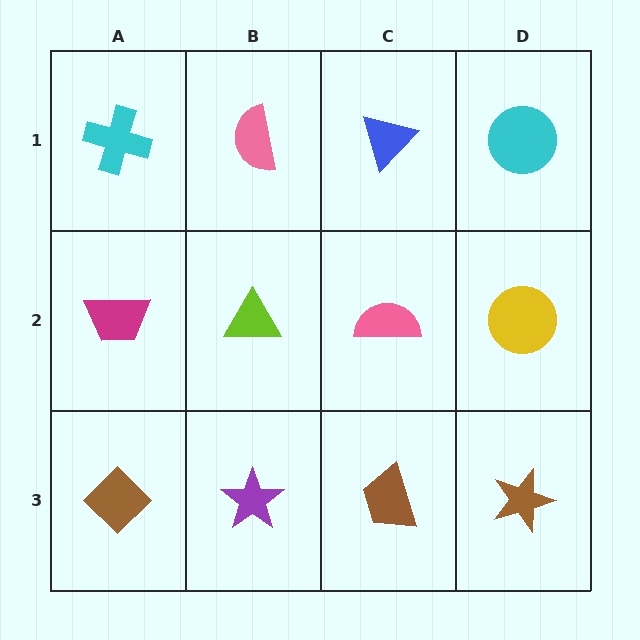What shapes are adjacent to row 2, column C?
A blue triangle (row 1, column C), a brown trapezoid (row 3, column C), a lime triangle (row 2, column B), a yellow circle (row 2, column D).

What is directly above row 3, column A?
A magenta trapezoid.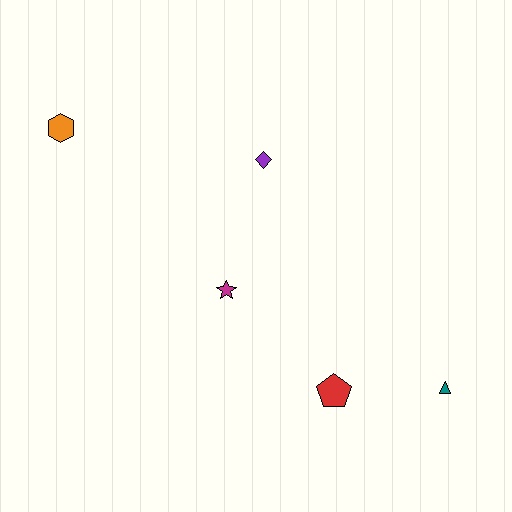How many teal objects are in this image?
There is 1 teal object.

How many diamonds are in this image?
There is 1 diamond.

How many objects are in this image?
There are 5 objects.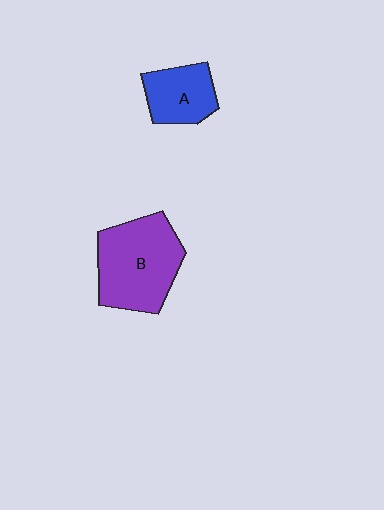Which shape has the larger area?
Shape B (purple).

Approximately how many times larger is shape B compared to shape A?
Approximately 1.8 times.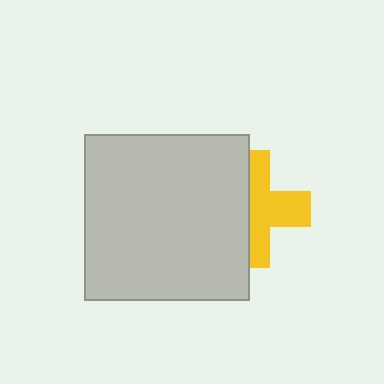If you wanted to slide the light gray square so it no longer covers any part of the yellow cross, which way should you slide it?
Slide it left — that is the most direct way to separate the two shapes.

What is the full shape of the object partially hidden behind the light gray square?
The partially hidden object is a yellow cross.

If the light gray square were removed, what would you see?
You would see the complete yellow cross.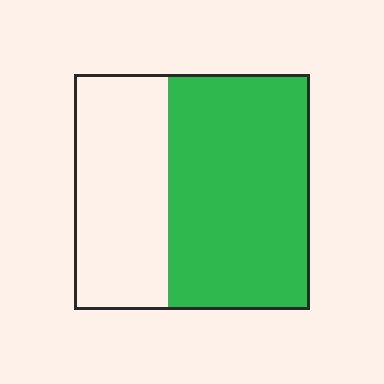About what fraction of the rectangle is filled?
About three fifths (3/5).